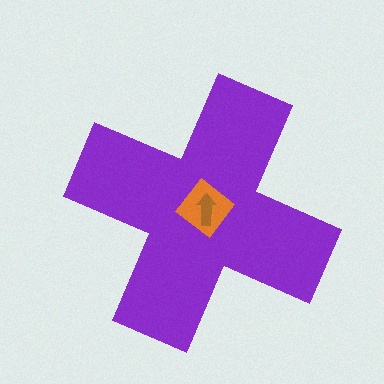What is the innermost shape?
The brown arrow.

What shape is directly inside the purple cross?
The orange diamond.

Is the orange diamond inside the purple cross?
Yes.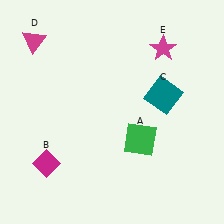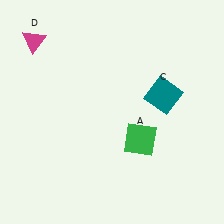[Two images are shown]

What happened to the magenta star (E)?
The magenta star (E) was removed in Image 2. It was in the top-right area of Image 1.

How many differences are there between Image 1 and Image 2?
There are 2 differences between the two images.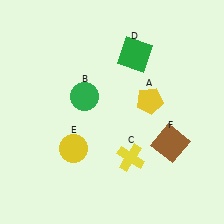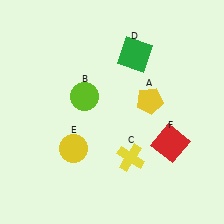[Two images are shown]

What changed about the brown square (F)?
In Image 1, F is brown. In Image 2, it changed to red.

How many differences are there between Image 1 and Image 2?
There are 2 differences between the two images.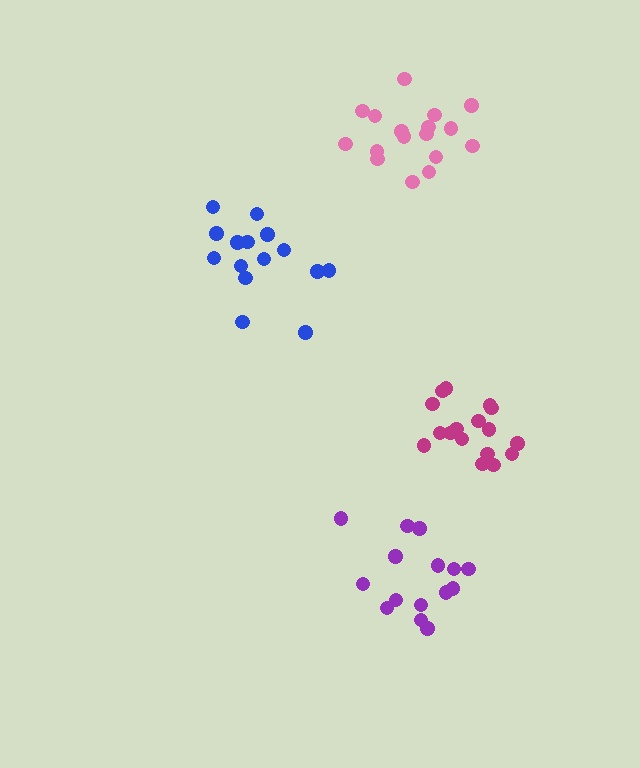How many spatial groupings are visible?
There are 4 spatial groupings.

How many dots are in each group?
Group 1: 17 dots, Group 2: 15 dots, Group 3: 15 dots, Group 4: 17 dots (64 total).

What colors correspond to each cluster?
The clusters are colored: magenta, blue, purple, pink.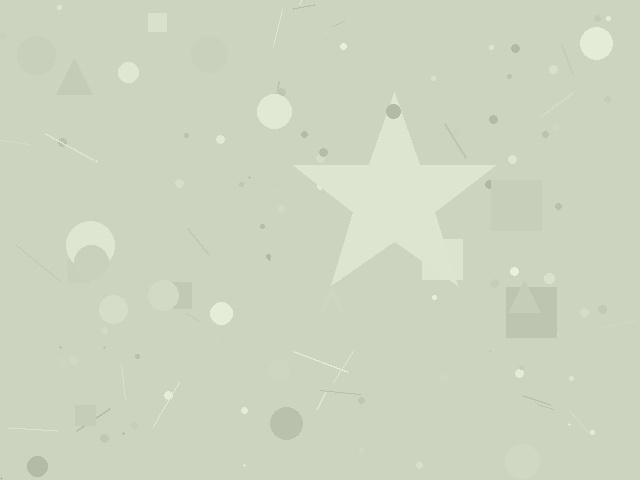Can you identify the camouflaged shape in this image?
The camouflaged shape is a star.